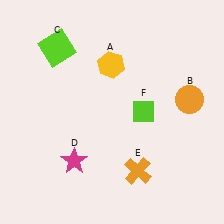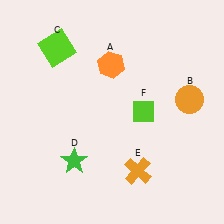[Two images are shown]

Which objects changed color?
A changed from yellow to orange. D changed from magenta to green.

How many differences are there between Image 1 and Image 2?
There are 2 differences between the two images.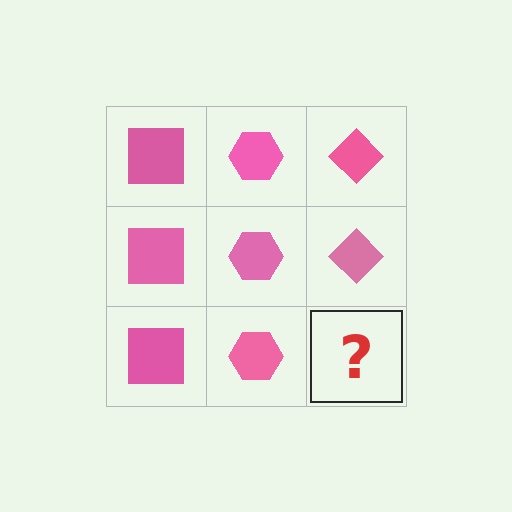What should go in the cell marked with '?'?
The missing cell should contain a pink diamond.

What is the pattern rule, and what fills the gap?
The rule is that each column has a consistent shape. The gap should be filled with a pink diamond.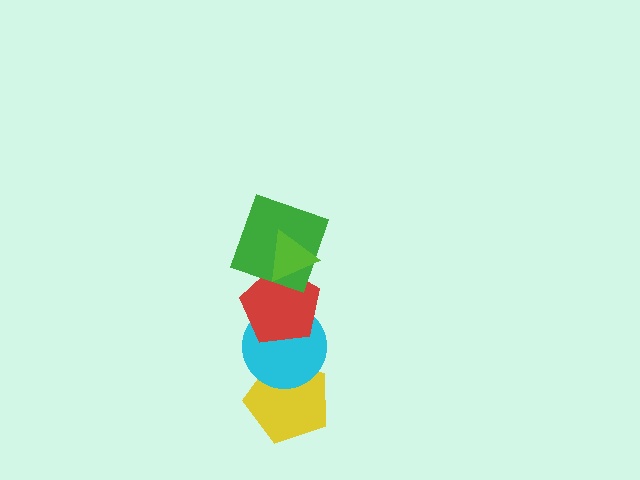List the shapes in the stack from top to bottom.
From top to bottom: the lime triangle, the green square, the red pentagon, the cyan circle, the yellow pentagon.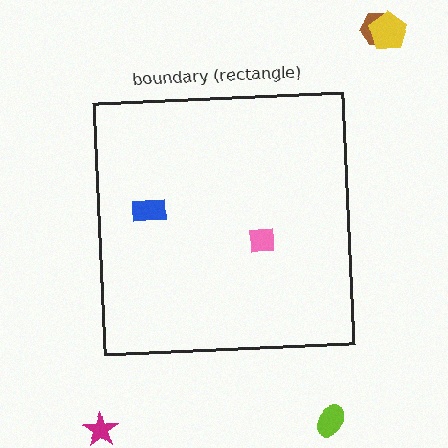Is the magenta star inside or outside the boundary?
Outside.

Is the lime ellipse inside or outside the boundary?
Outside.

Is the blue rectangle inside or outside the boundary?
Inside.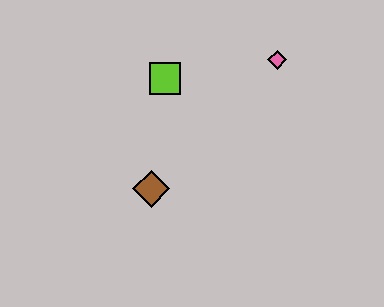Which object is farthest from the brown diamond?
The pink diamond is farthest from the brown diamond.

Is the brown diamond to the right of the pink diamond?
No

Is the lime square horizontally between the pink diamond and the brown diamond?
Yes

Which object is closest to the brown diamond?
The lime square is closest to the brown diamond.